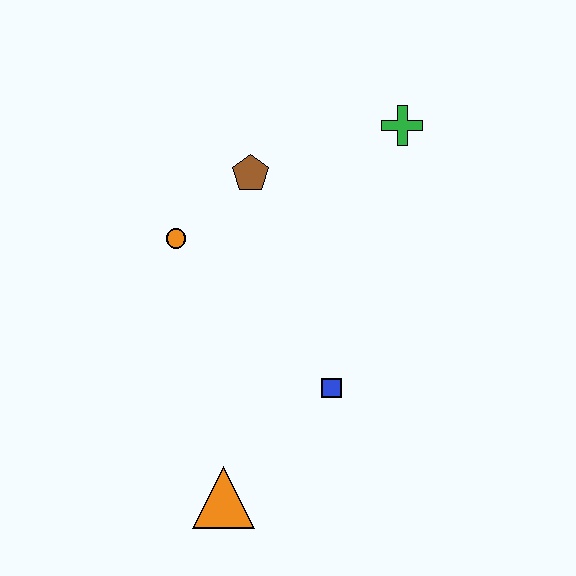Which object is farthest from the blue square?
The green cross is farthest from the blue square.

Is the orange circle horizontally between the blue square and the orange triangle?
No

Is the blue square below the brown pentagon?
Yes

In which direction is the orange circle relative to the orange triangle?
The orange circle is above the orange triangle.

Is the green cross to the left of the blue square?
No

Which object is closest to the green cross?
The brown pentagon is closest to the green cross.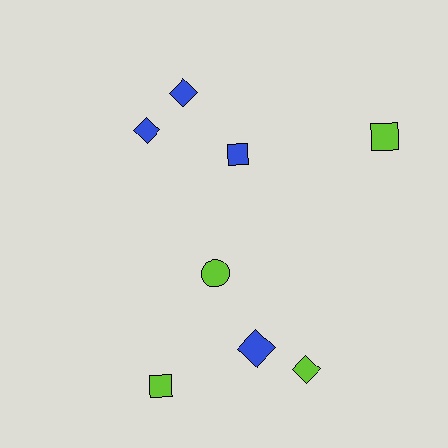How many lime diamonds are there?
There is 1 lime diamond.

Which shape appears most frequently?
Diamond, with 4 objects.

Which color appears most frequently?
Blue, with 4 objects.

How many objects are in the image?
There are 8 objects.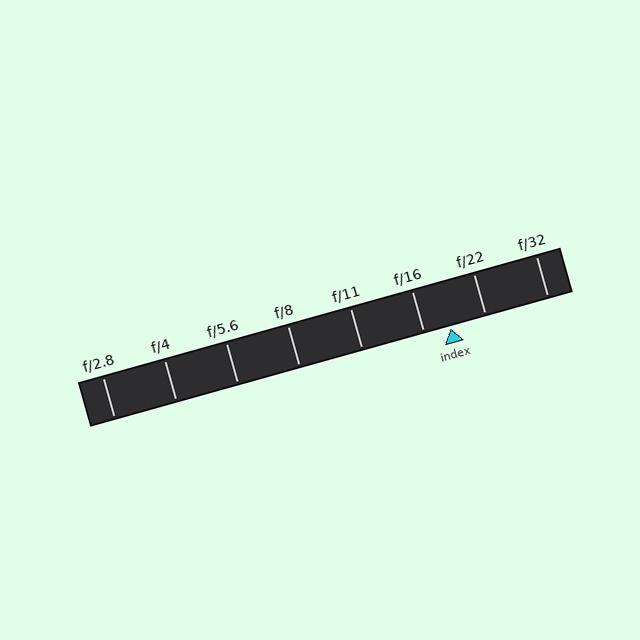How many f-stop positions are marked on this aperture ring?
There are 8 f-stop positions marked.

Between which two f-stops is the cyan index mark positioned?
The index mark is between f/16 and f/22.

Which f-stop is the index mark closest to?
The index mark is closest to f/16.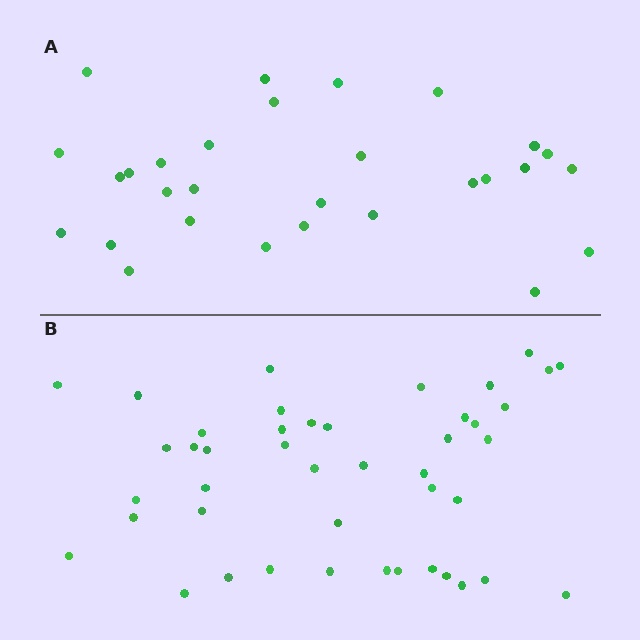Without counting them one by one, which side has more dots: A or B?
Region B (the bottom region) has more dots.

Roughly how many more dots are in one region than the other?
Region B has approximately 15 more dots than region A.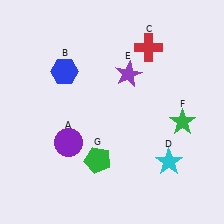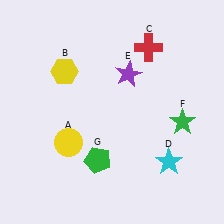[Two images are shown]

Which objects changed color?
A changed from purple to yellow. B changed from blue to yellow.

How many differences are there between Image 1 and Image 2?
There are 2 differences between the two images.